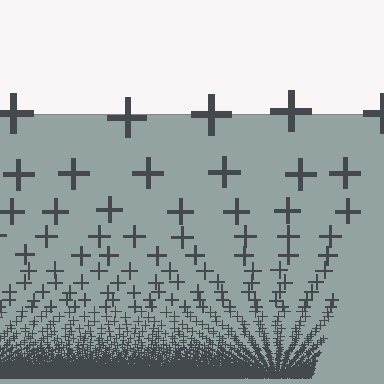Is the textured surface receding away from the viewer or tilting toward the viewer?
The surface appears to tilt toward the viewer. Texture elements get larger and sparser toward the top.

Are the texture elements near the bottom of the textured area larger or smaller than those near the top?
Smaller. The gradient is inverted — elements near the bottom are smaller and denser.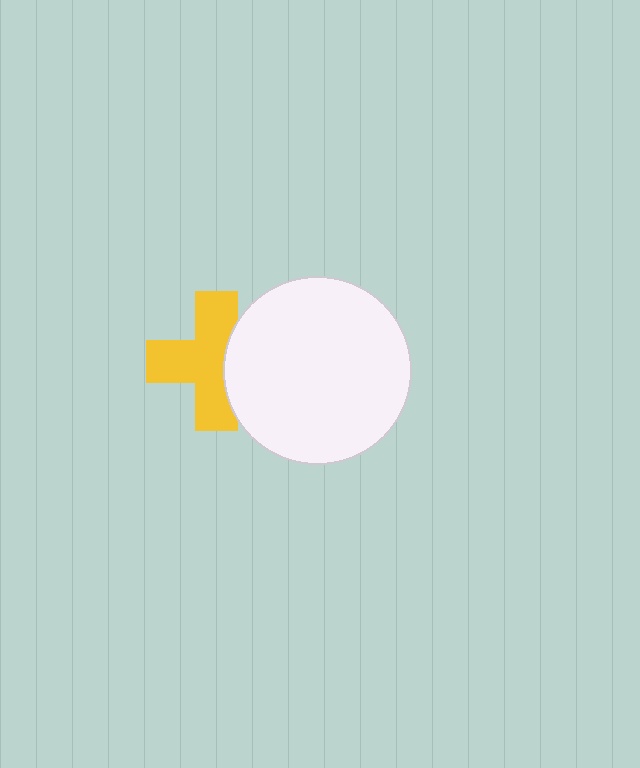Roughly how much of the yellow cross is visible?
Most of it is visible (roughly 70%).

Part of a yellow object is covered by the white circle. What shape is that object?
It is a cross.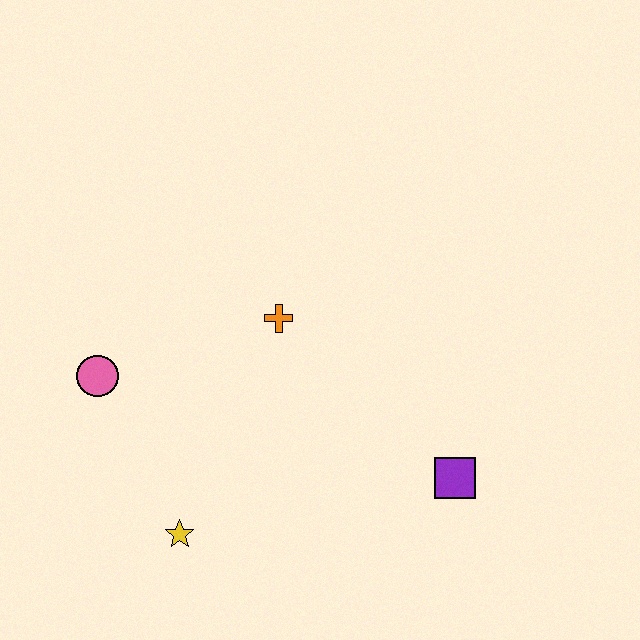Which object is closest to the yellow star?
The pink circle is closest to the yellow star.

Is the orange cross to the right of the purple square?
No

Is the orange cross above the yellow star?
Yes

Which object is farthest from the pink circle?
The purple square is farthest from the pink circle.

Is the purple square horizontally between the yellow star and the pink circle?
No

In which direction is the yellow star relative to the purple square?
The yellow star is to the left of the purple square.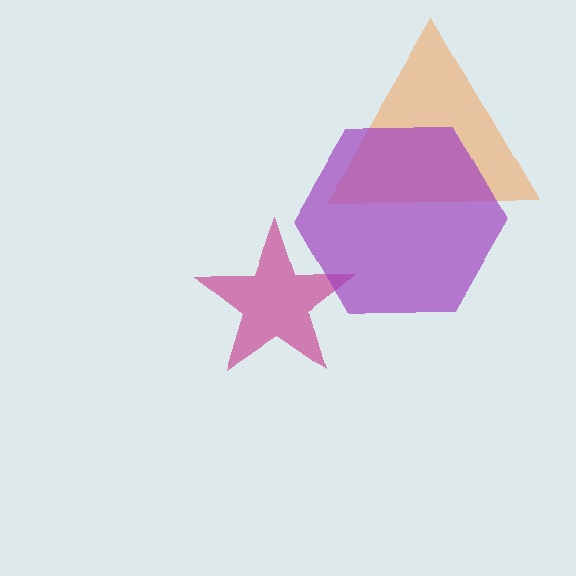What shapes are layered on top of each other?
The layered shapes are: a magenta star, an orange triangle, a purple hexagon.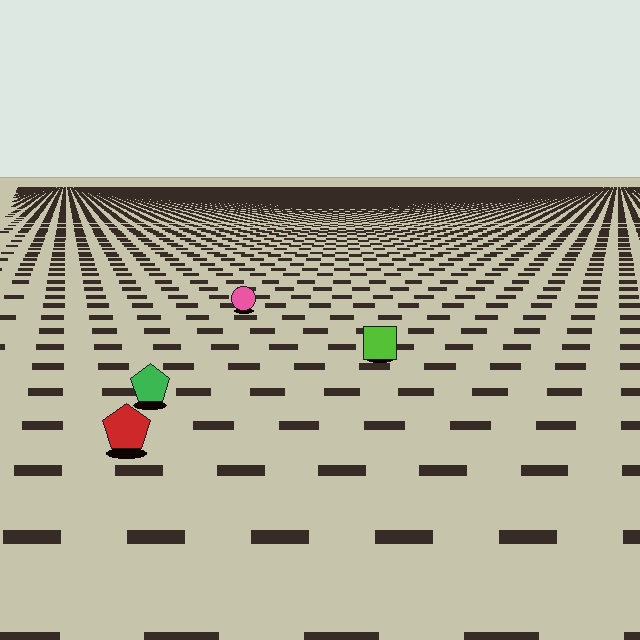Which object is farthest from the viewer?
The pink circle is farthest from the viewer. It appears smaller and the ground texture around it is denser.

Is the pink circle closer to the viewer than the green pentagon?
No. The green pentagon is closer — you can tell from the texture gradient: the ground texture is coarser near it.